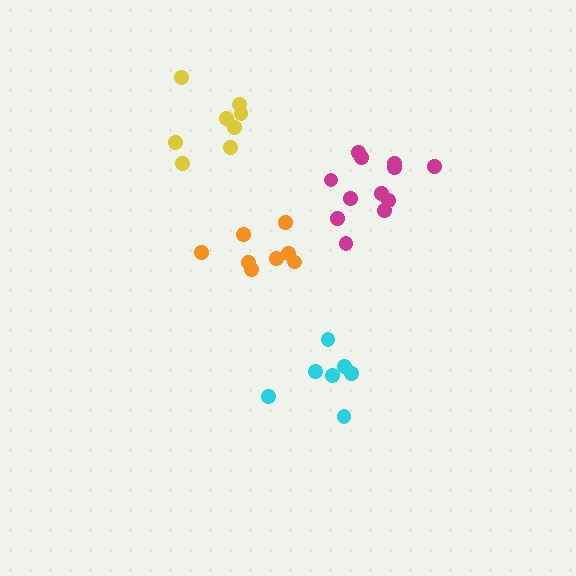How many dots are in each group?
Group 1: 8 dots, Group 2: 12 dots, Group 3: 7 dots, Group 4: 8 dots (35 total).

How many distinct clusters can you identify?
There are 4 distinct clusters.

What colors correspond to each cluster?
The clusters are colored: orange, magenta, cyan, yellow.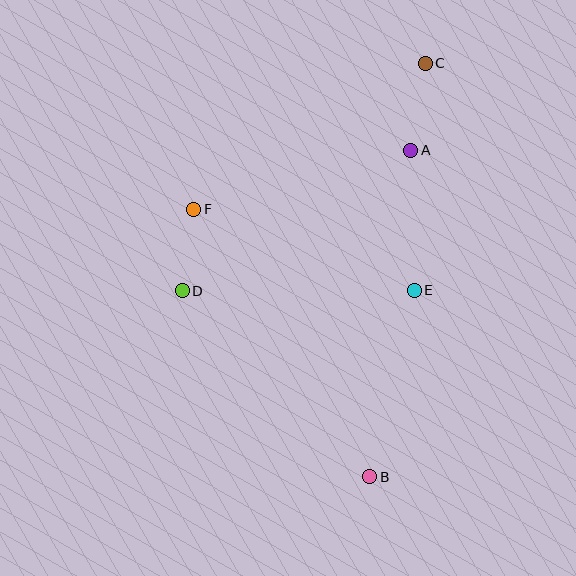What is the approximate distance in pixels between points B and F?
The distance between B and F is approximately 320 pixels.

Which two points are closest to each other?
Points D and F are closest to each other.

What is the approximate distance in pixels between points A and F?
The distance between A and F is approximately 225 pixels.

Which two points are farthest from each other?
Points B and C are farthest from each other.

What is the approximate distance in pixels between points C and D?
The distance between C and D is approximately 333 pixels.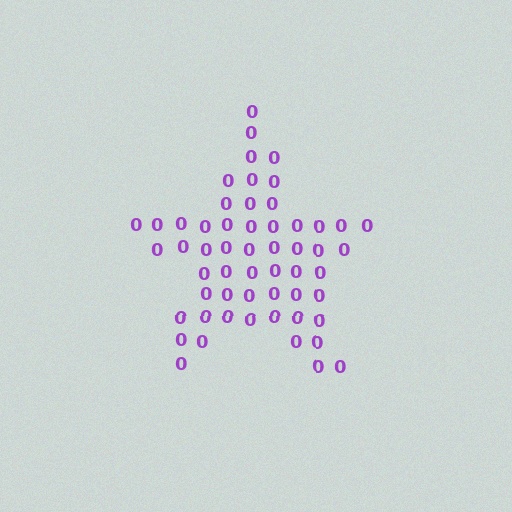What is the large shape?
The large shape is a star.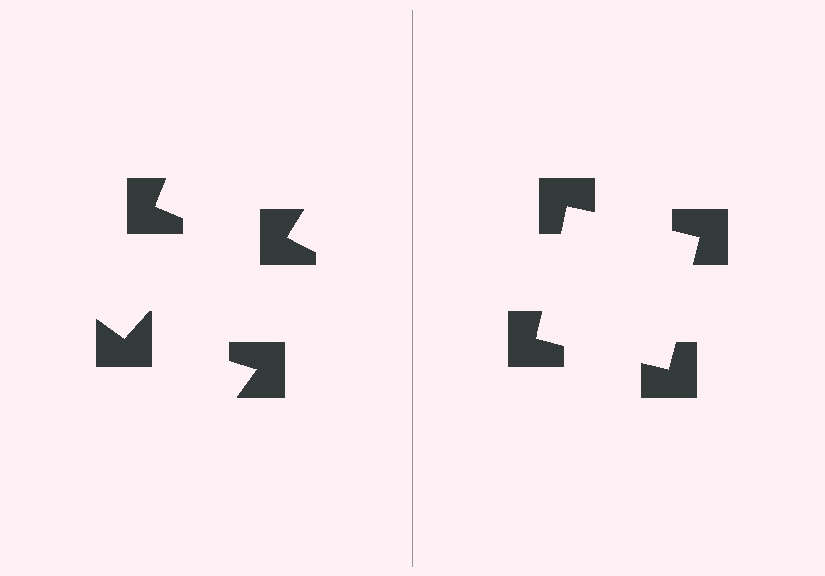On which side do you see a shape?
An illusory square appears on the right side. On the left side the wedge cuts are rotated, so no coherent shape forms.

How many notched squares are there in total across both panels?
8 — 4 on each side.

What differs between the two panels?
The notched squares are positioned identically on both sides; only the wedge orientations differ. On the right they align to a square; on the left they are misaligned.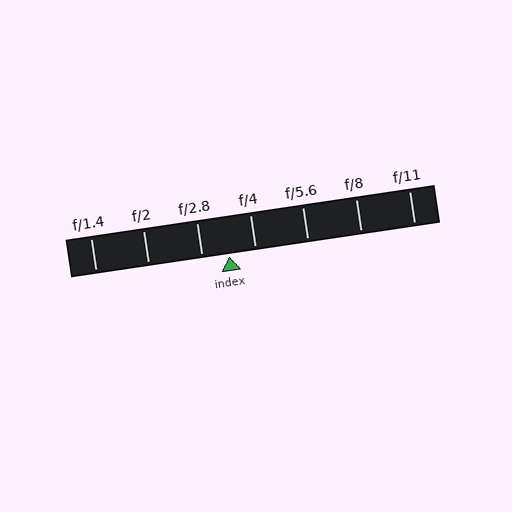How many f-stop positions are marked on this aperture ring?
There are 7 f-stop positions marked.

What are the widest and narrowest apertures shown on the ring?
The widest aperture shown is f/1.4 and the narrowest is f/11.